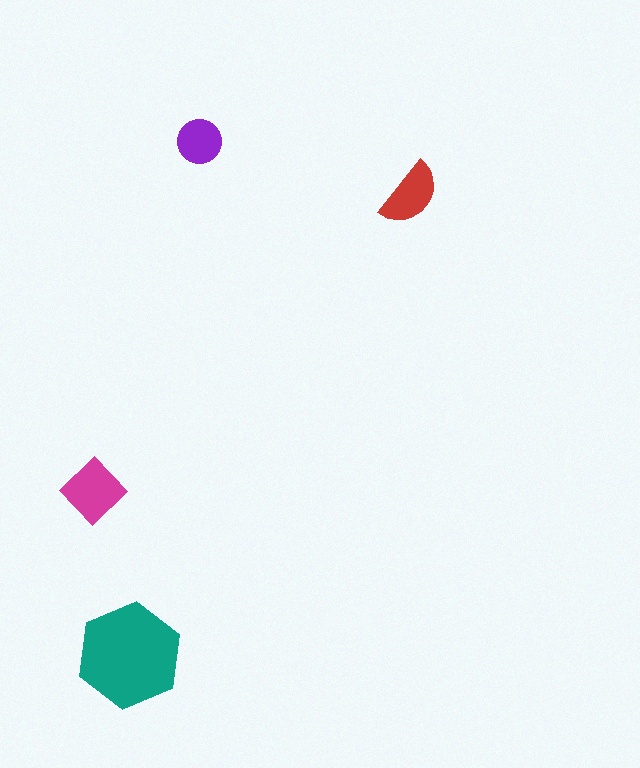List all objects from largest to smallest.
The teal hexagon, the magenta diamond, the red semicircle, the purple circle.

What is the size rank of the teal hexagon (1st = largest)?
1st.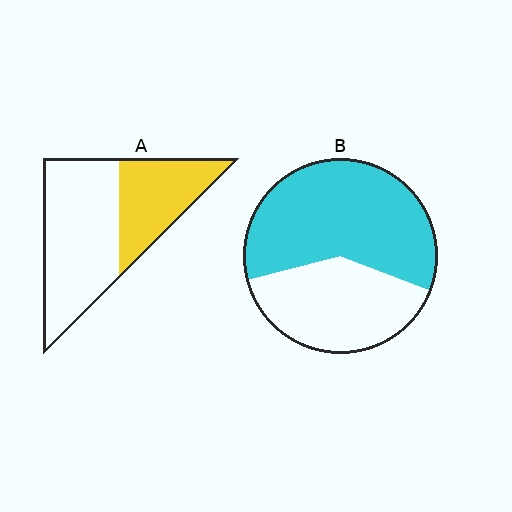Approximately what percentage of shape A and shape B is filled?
A is approximately 40% and B is approximately 60%.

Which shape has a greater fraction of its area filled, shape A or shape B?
Shape B.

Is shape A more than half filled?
No.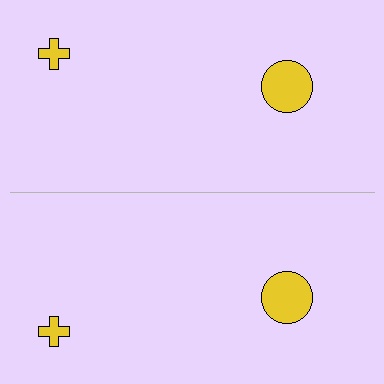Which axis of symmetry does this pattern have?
The pattern has a horizontal axis of symmetry running through the center of the image.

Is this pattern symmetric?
Yes, this pattern has bilateral (reflection) symmetry.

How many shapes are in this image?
There are 4 shapes in this image.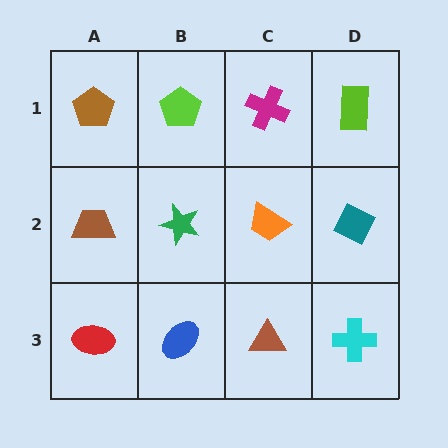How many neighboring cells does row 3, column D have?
2.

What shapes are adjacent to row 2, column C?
A magenta cross (row 1, column C), a brown triangle (row 3, column C), a green star (row 2, column B), a teal diamond (row 2, column D).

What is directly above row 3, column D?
A teal diamond.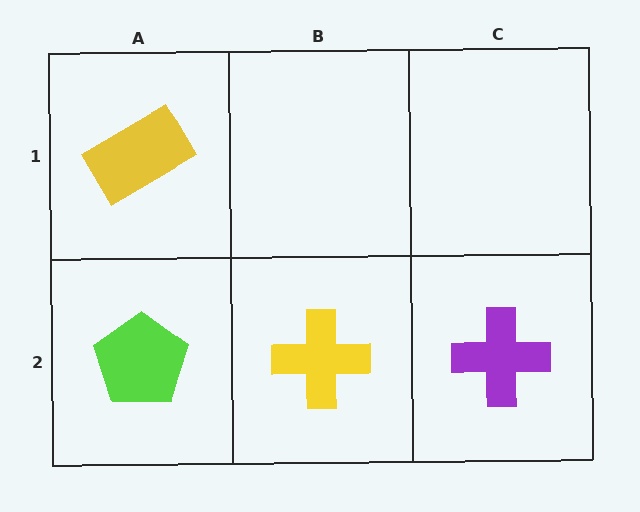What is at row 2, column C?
A purple cross.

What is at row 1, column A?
A yellow rectangle.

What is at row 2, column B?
A yellow cross.